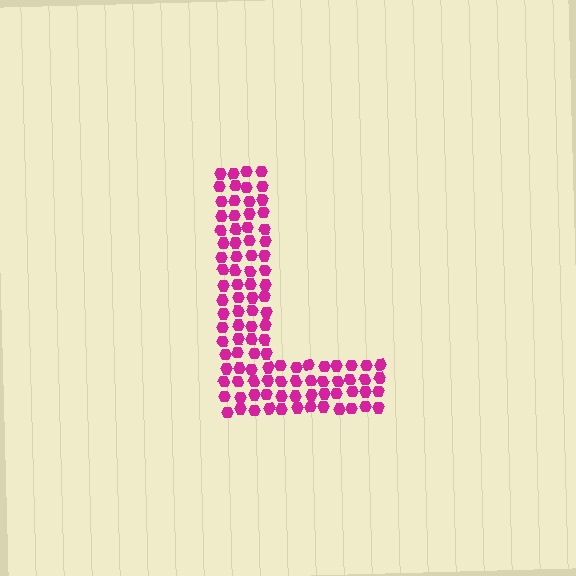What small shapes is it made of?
It is made of small hexagons.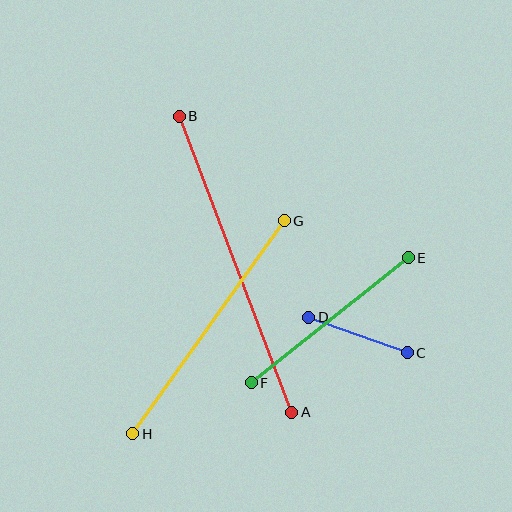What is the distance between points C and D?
The distance is approximately 105 pixels.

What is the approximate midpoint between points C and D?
The midpoint is at approximately (358, 335) pixels.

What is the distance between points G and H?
The distance is approximately 261 pixels.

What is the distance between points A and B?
The distance is approximately 317 pixels.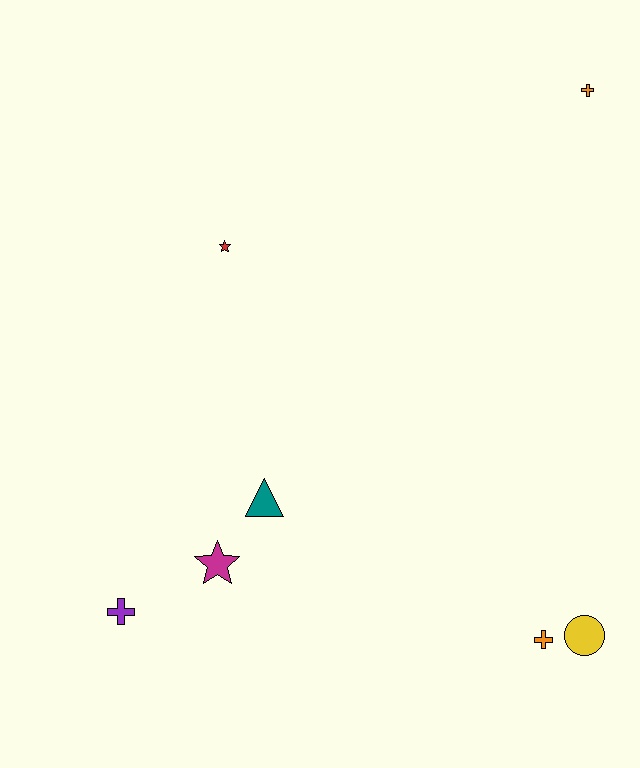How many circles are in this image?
There is 1 circle.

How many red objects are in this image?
There is 1 red object.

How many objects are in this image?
There are 7 objects.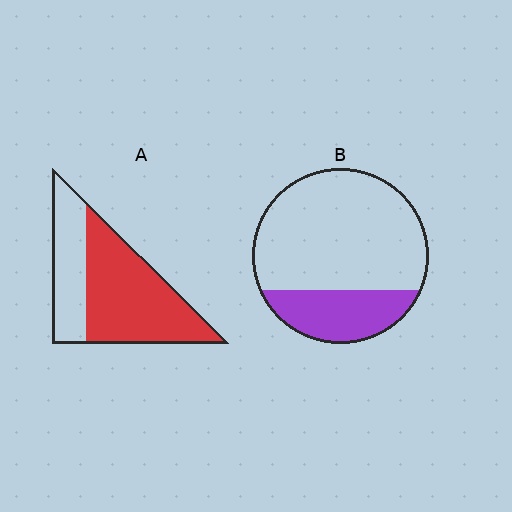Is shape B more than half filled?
No.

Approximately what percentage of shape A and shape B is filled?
A is approximately 65% and B is approximately 25%.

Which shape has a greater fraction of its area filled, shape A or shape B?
Shape A.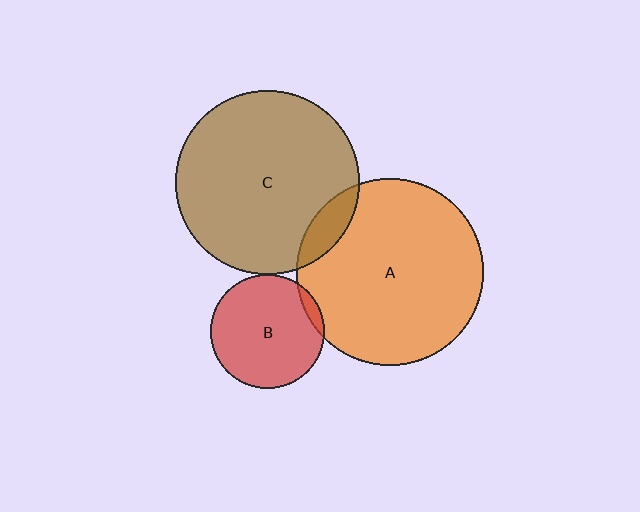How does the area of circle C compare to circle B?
Approximately 2.6 times.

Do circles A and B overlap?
Yes.